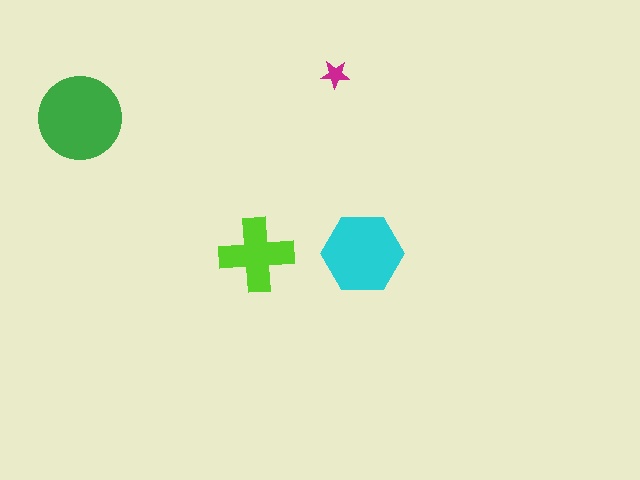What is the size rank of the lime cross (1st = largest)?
3rd.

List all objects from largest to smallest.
The green circle, the cyan hexagon, the lime cross, the magenta star.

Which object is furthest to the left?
The green circle is leftmost.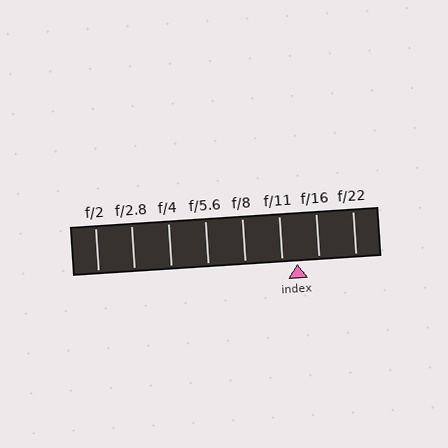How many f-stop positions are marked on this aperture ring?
There are 8 f-stop positions marked.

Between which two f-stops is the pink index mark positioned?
The index mark is between f/11 and f/16.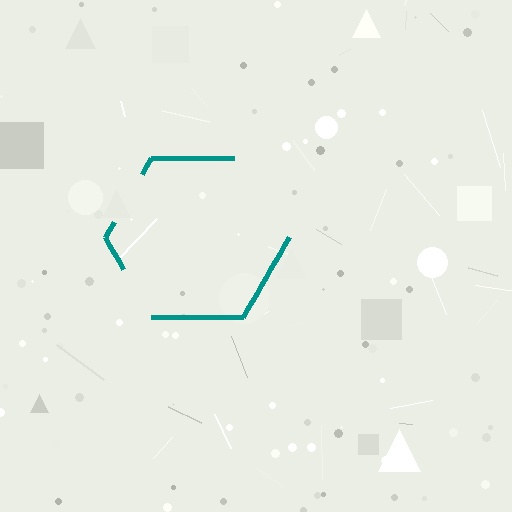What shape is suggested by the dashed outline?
The dashed outline suggests a hexagon.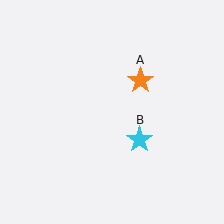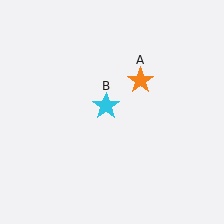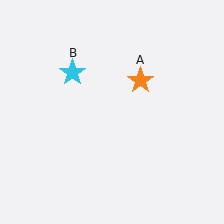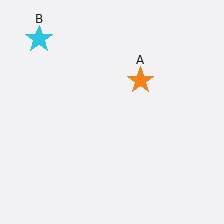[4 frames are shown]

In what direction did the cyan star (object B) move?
The cyan star (object B) moved up and to the left.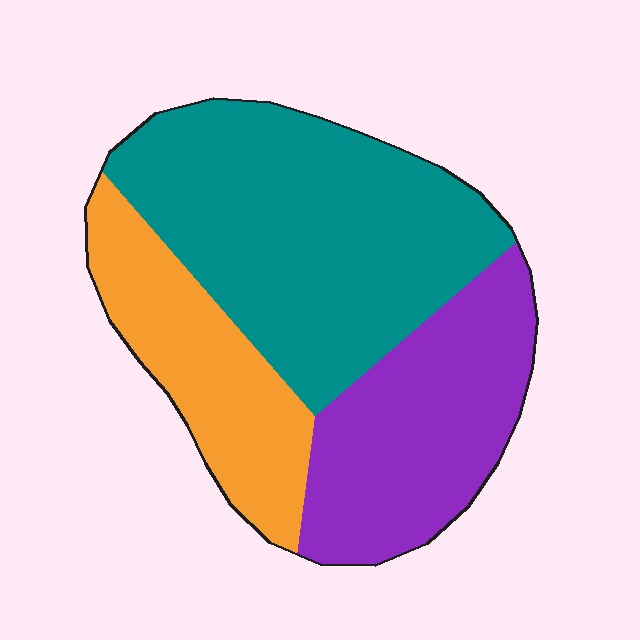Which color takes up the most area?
Teal, at roughly 50%.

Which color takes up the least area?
Orange, at roughly 25%.